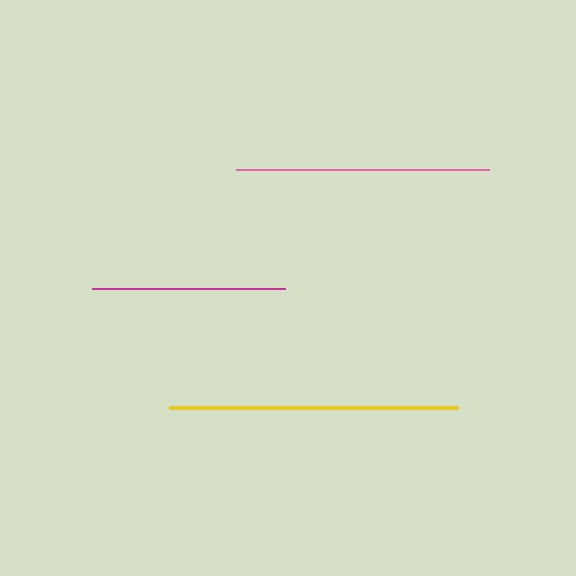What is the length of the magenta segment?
The magenta segment is approximately 192 pixels long.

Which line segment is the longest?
The yellow line is the longest at approximately 289 pixels.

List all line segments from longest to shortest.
From longest to shortest: yellow, pink, magenta.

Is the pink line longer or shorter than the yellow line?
The yellow line is longer than the pink line.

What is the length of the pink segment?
The pink segment is approximately 253 pixels long.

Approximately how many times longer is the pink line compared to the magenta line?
The pink line is approximately 1.3 times the length of the magenta line.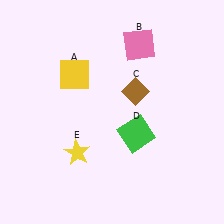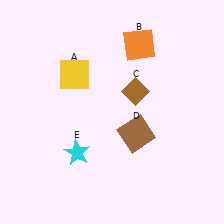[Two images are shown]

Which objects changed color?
B changed from pink to orange. D changed from green to brown. E changed from yellow to cyan.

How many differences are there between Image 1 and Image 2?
There are 3 differences between the two images.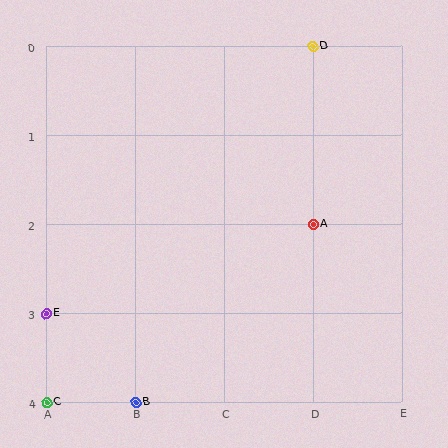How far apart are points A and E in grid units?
Points A and E are 3 columns and 1 row apart (about 3.2 grid units diagonally).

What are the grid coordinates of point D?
Point D is at grid coordinates (D, 0).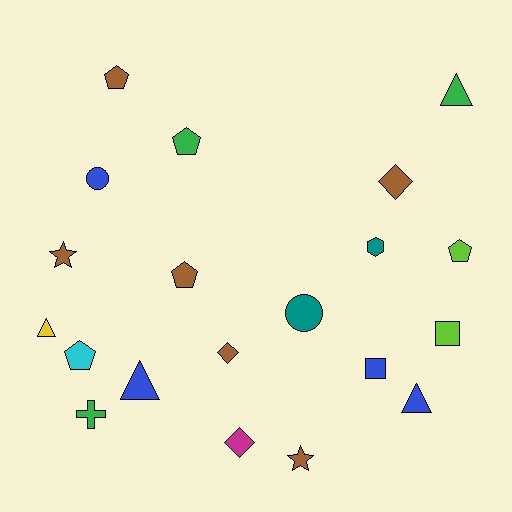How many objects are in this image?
There are 20 objects.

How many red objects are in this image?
There are no red objects.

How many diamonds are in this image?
There are 3 diamonds.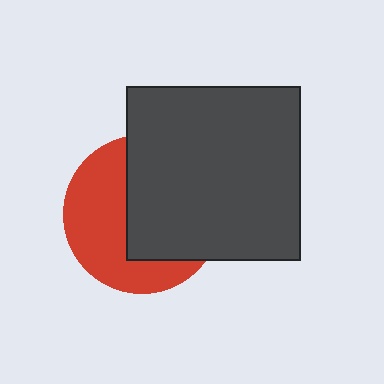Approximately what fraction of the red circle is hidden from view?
Roughly 53% of the red circle is hidden behind the dark gray square.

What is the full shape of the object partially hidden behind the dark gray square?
The partially hidden object is a red circle.